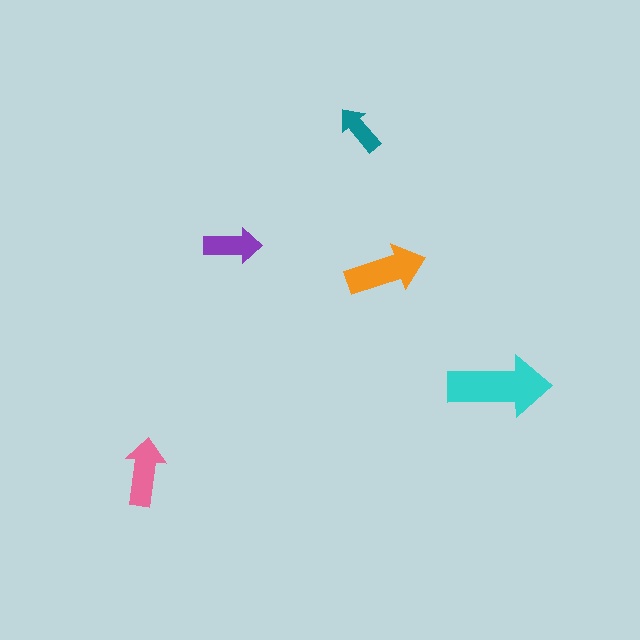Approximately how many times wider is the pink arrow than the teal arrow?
About 1.5 times wider.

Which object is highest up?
The teal arrow is topmost.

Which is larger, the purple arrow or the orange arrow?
The orange one.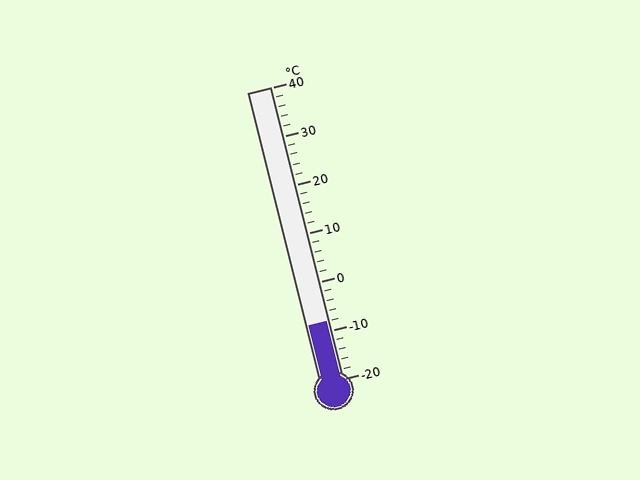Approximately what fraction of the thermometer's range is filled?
The thermometer is filled to approximately 20% of its range.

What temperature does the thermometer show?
The thermometer shows approximately -8°C.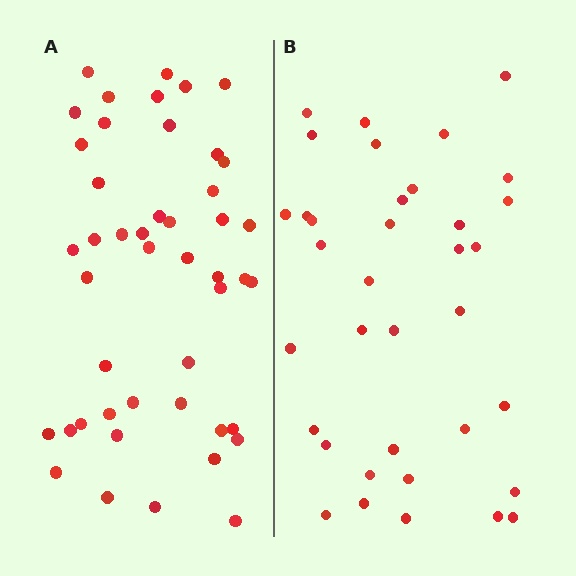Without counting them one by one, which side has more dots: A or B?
Region A (the left region) has more dots.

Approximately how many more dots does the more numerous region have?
Region A has roughly 10 or so more dots than region B.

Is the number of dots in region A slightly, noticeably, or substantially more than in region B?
Region A has noticeably more, but not dramatically so. The ratio is roughly 1.3 to 1.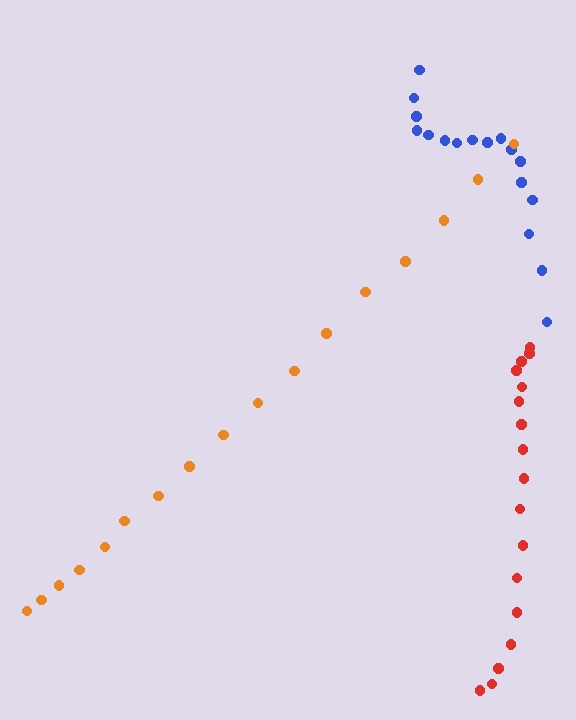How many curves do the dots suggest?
There are 3 distinct paths.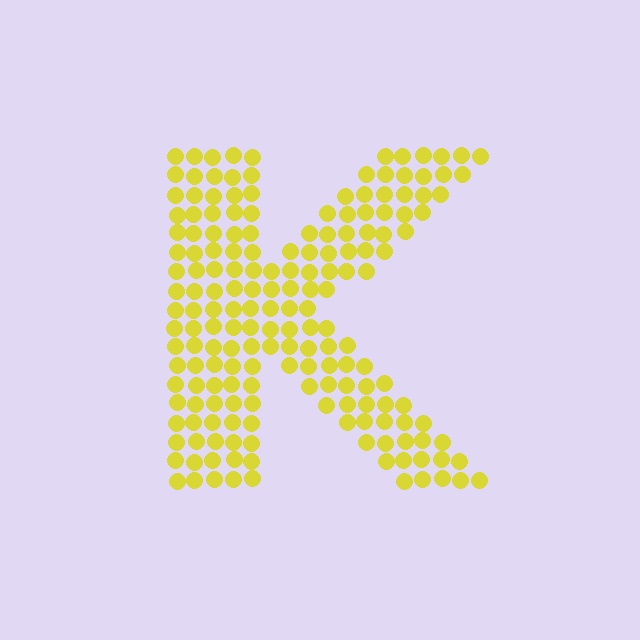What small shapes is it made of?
It is made of small circles.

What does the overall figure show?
The overall figure shows the letter K.